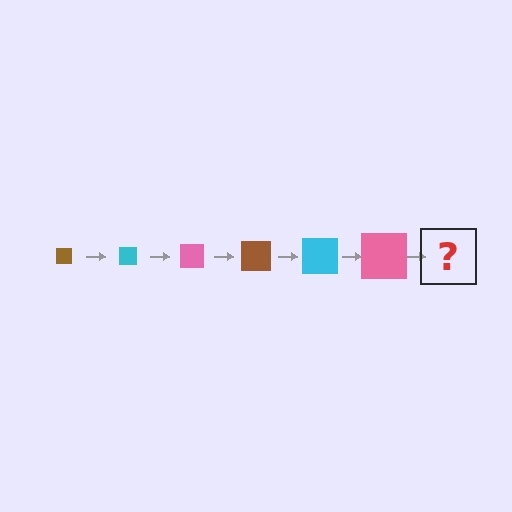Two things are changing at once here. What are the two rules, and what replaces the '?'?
The two rules are that the square grows larger each step and the color cycles through brown, cyan, and pink. The '?' should be a brown square, larger than the previous one.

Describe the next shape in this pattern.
It should be a brown square, larger than the previous one.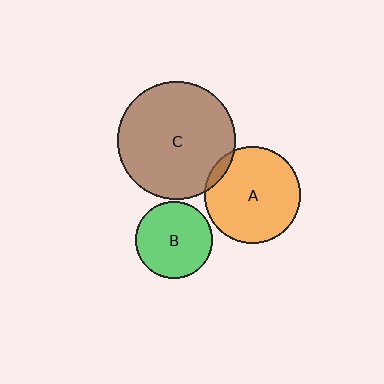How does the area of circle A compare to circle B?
Approximately 1.6 times.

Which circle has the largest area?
Circle C (brown).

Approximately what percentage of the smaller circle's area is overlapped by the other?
Approximately 5%.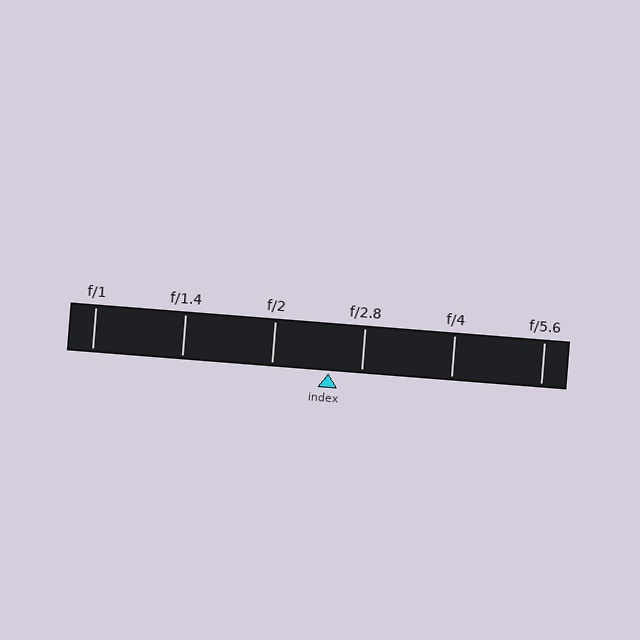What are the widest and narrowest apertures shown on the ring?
The widest aperture shown is f/1 and the narrowest is f/5.6.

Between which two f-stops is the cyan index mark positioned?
The index mark is between f/2 and f/2.8.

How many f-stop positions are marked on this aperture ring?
There are 6 f-stop positions marked.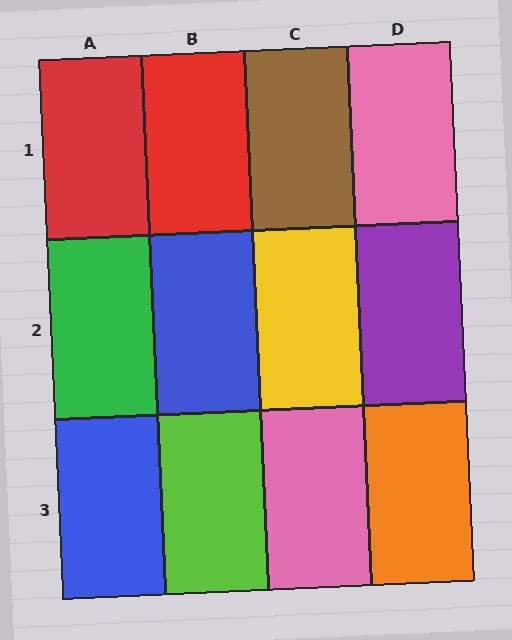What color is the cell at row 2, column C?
Yellow.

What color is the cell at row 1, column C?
Brown.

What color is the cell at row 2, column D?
Purple.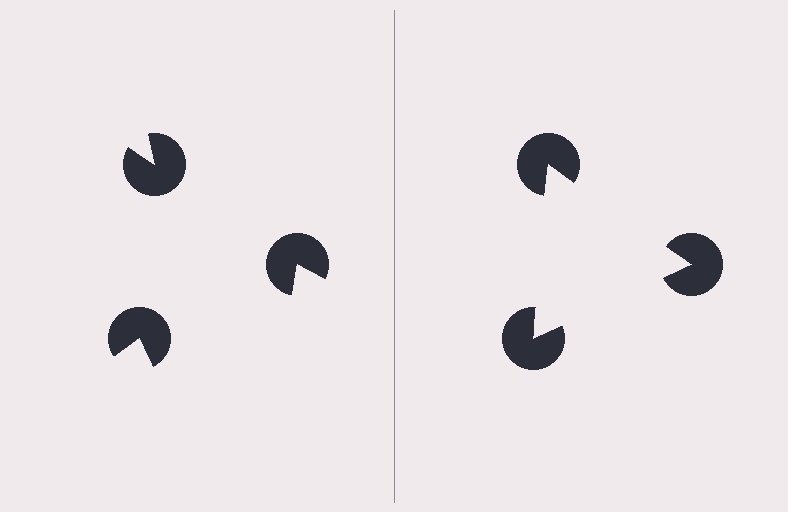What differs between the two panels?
The pac-man discs are positioned identically on both sides; only the wedge orientations differ. On the right they align to a triangle; on the left they are misaligned.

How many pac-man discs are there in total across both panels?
6 — 3 on each side.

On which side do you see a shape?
An illusory triangle appears on the right side. On the left side the wedge cuts are rotated, so no coherent shape forms.